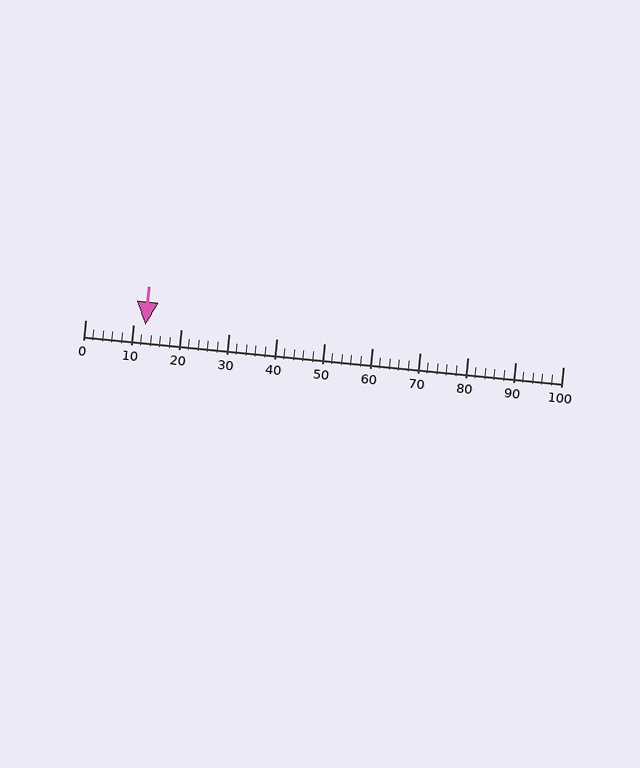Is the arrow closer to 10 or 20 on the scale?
The arrow is closer to 10.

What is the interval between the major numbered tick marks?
The major tick marks are spaced 10 units apart.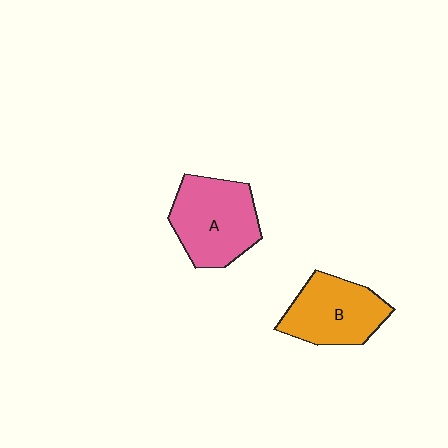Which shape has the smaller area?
Shape B (orange).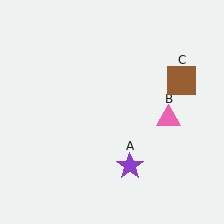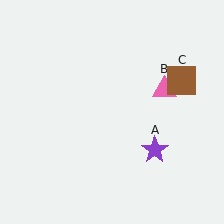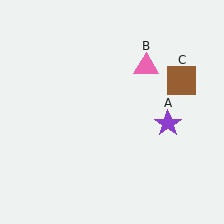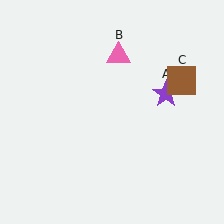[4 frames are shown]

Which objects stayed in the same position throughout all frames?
Brown square (object C) remained stationary.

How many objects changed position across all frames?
2 objects changed position: purple star (object A), pink triangle (object B).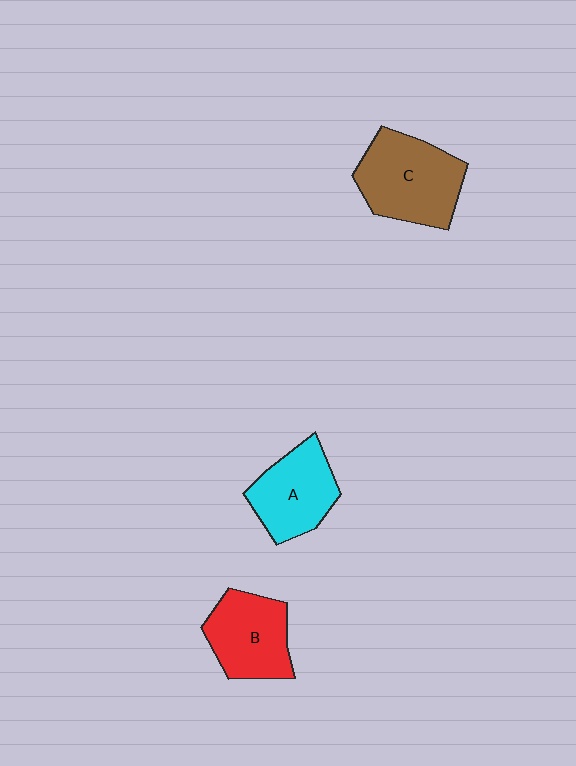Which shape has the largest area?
Shape C (brown).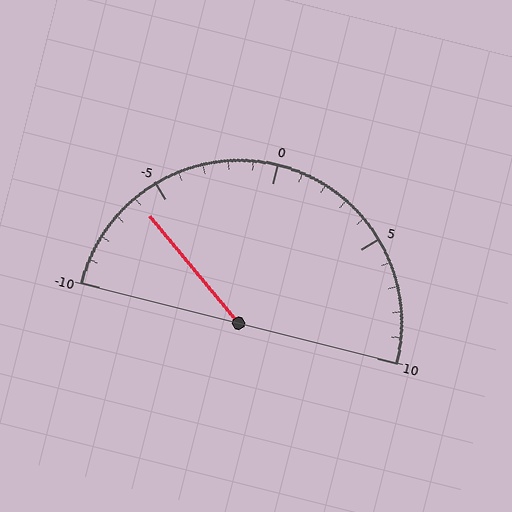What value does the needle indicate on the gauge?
The needle indicates approximately -6.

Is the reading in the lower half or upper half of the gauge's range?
The reading is in the lower half of the range (-10 to 10).